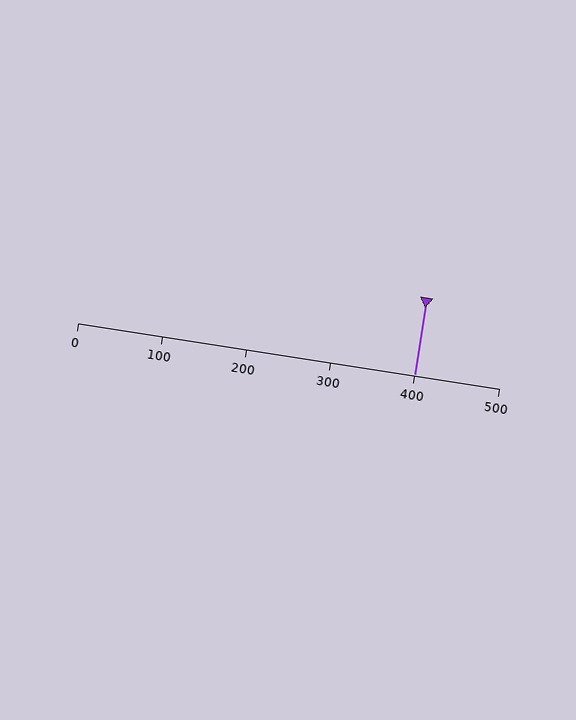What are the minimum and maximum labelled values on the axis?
The axis runs from 0 to 500.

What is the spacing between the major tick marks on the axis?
The major ticks are spaced 100 apart.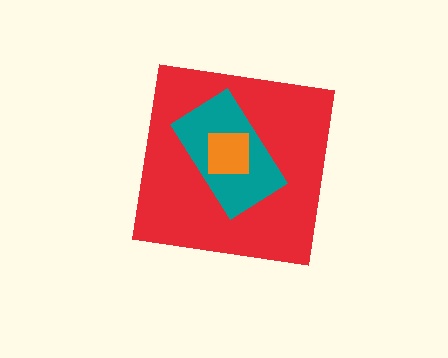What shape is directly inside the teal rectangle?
The orange square.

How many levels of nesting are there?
3.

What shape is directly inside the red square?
The teal rectangle.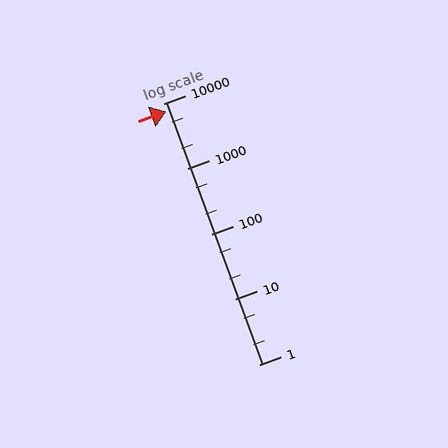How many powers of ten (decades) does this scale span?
The scale spans 4 decades, from 1 to 10000.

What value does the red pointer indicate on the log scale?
The pointer indicates approximately 7600.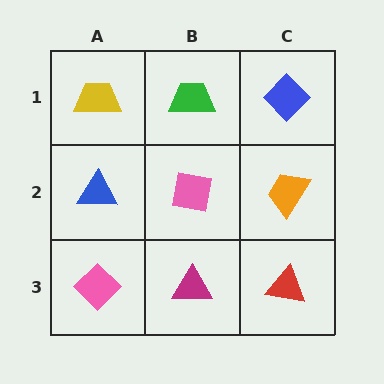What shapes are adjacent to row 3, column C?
An orange trapezoid (row 2, column C), a magenta triangle (row 3, column B).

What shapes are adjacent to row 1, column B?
A pink square (row 2, column B), a yellow trapezoid (row 1, column A), a blue diamond (row 1, column C).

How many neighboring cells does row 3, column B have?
3.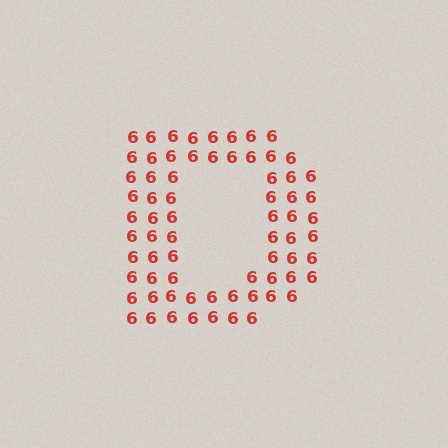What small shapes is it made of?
It is made of small digit 6's.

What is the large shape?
The large shape is the letter D.